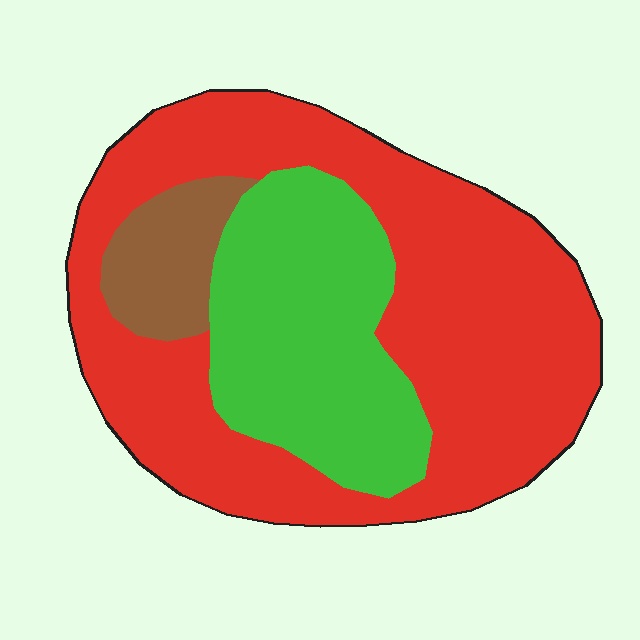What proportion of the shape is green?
Green covers about 30% of the shape.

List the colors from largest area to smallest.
From largest to smallest: red, green, brown.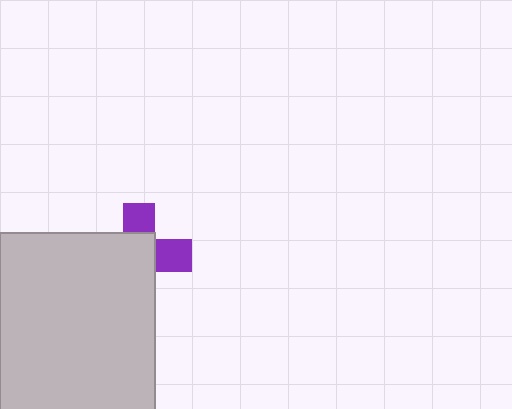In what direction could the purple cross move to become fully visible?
The purple cross could move toward the upper-right. That would shift it out from behind the light gray rectangle entirely.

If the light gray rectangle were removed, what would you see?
You would see the complete purple cross.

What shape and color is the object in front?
The object in front is a light gray rectangle.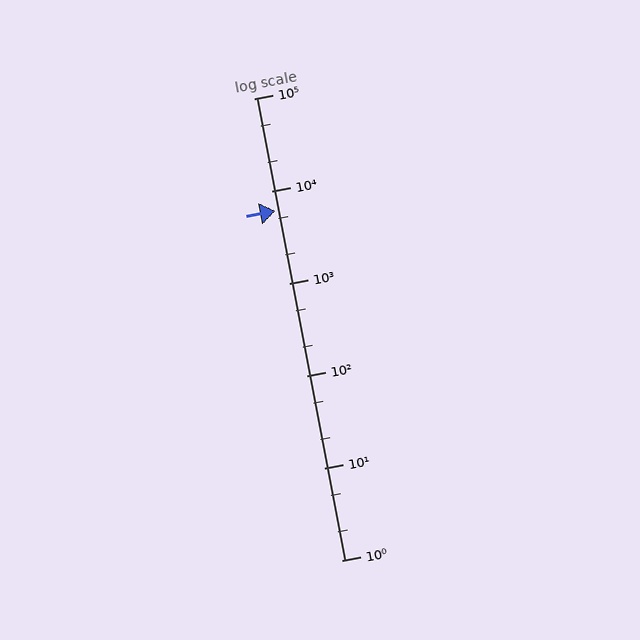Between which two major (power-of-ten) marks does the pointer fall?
The pointer is between 1000 and 10000.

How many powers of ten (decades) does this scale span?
The scale spans 5 decades, from 1 to 100000.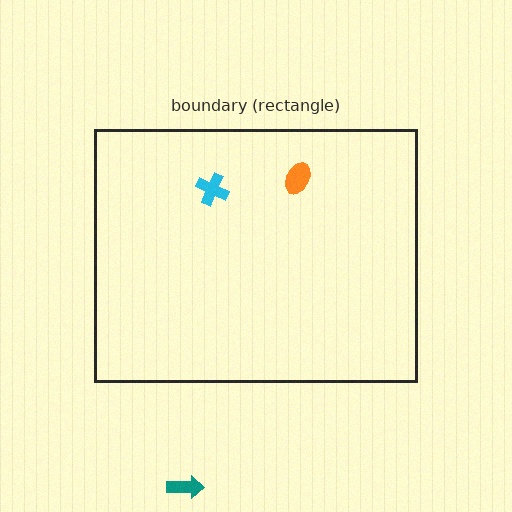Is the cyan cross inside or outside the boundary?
Inside.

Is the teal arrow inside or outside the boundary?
Outside.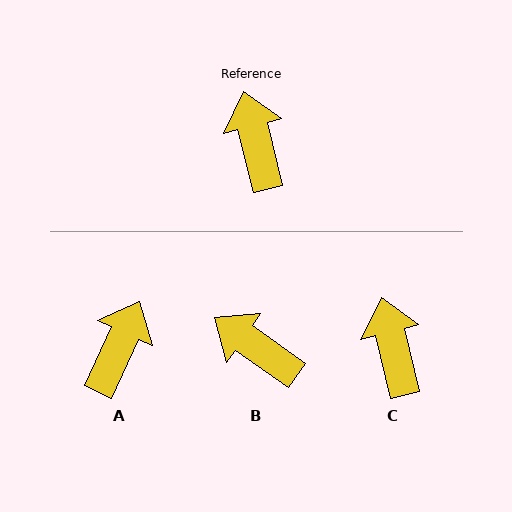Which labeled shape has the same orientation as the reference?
C.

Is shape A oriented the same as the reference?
No, it is off by about 38 degrees.